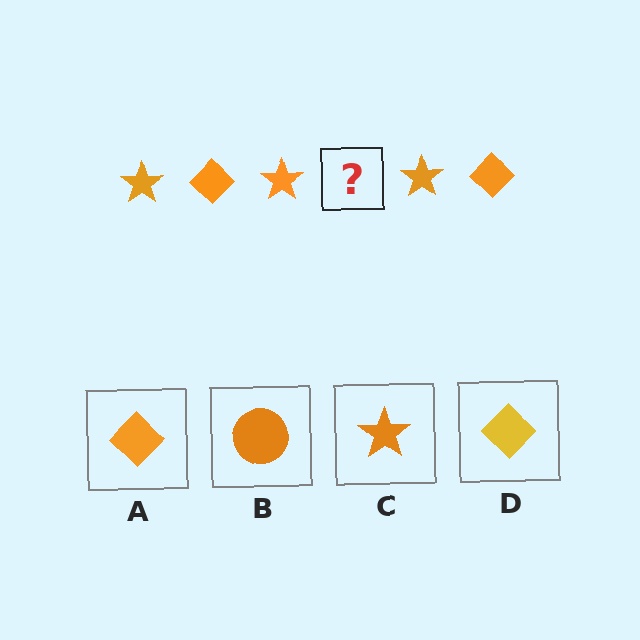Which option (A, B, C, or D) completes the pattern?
A.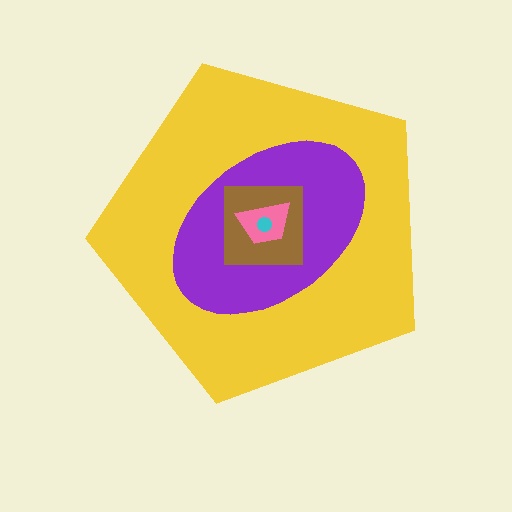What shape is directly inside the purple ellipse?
The brown square.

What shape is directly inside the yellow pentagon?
The purple ellipse.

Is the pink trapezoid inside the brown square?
Yes.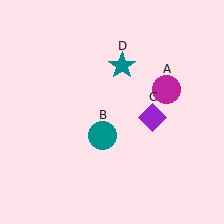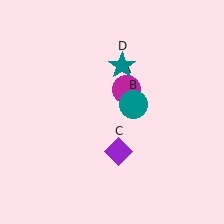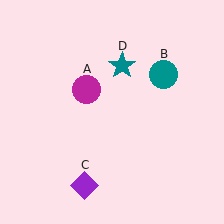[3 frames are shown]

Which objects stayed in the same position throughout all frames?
Teal star (object D) remained stationary.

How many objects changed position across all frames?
3 objects changed position: magenta circle (object A), teal circle (object B), purple diamond (object C).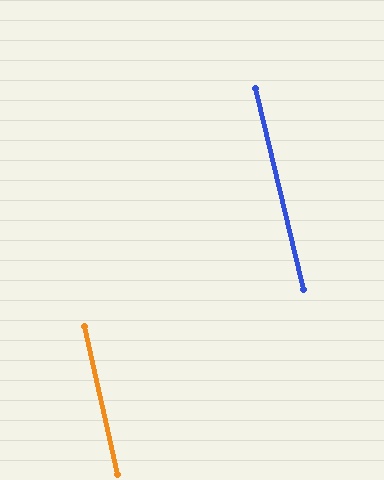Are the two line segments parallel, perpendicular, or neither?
Parallel — their directions differ by only 1.1°.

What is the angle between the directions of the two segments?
Approximately 1 degree.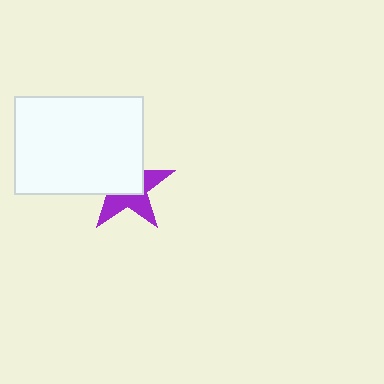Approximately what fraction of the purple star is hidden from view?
Roughly 54% of the purple star is hidden behind the white rectangle.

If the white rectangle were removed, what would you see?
You would see the complete purple star.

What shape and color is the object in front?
The object in front is a white rectangle.